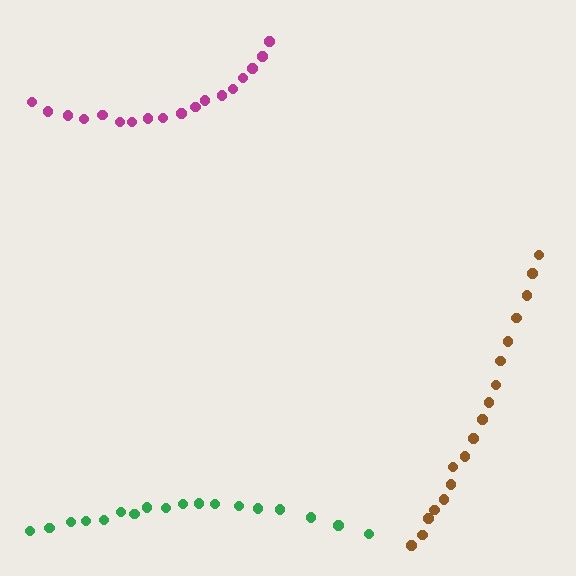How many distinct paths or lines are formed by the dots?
There are 3 distinct paths.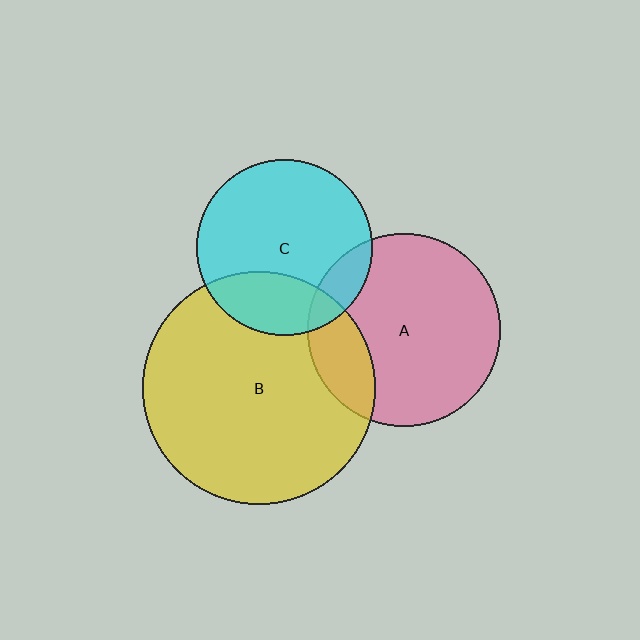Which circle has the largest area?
Circle B (yellow).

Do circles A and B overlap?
Yes.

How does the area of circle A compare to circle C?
Approximately 1.2 times.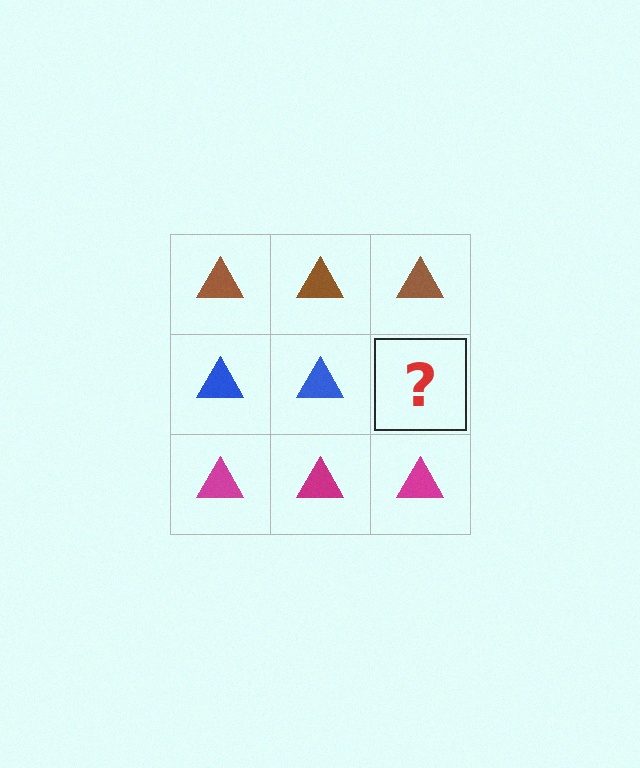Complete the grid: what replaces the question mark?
The question mark should be replaced with a blue triangle.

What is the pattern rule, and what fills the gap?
The rule is that each row has a consistent color. The gap should be filled with a blue triangle.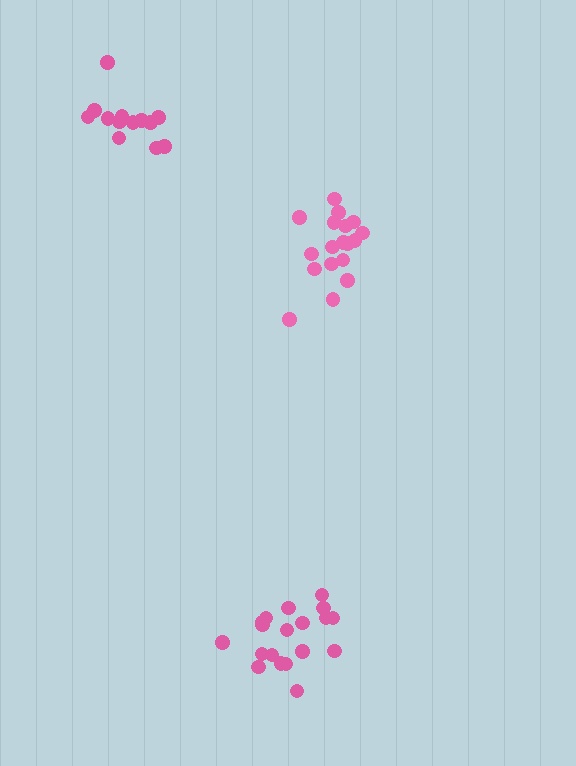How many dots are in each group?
Group 1: 13 dots, Group 2: 18 dots, Group 3: 19 dots (50 total).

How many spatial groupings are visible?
There are 3 spatial groupings.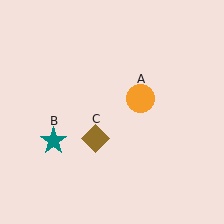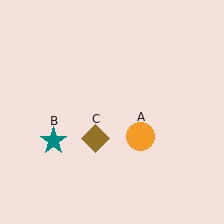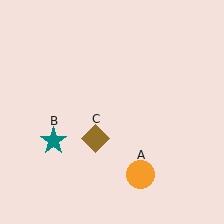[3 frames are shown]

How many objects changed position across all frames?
1 object changed position: orange circle (object A).